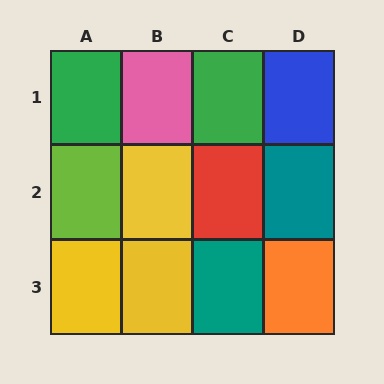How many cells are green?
2 cells are green.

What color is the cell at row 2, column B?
Yellow.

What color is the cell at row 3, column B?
Yellow.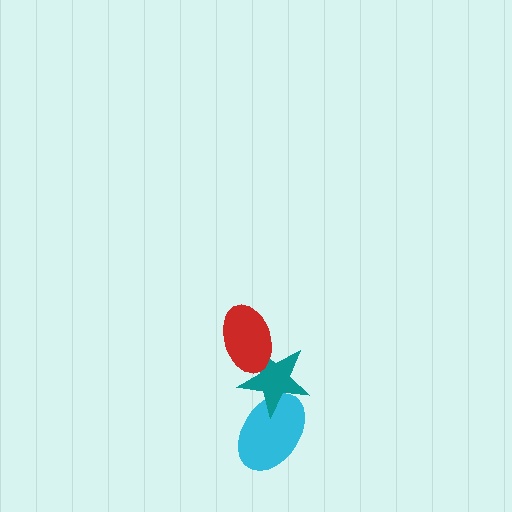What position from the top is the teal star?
The teal star is 2nd from the top.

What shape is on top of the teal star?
The red ellipse is on top of the teal star.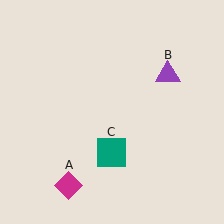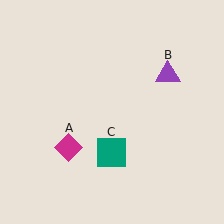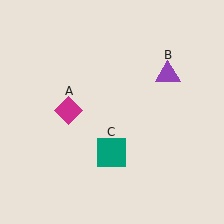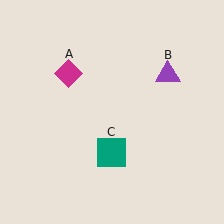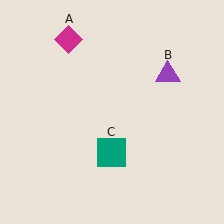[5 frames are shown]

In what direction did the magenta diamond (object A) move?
The magenta diamond (object A) moved up.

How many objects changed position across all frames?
1 object changed position: magenta diamond (object A).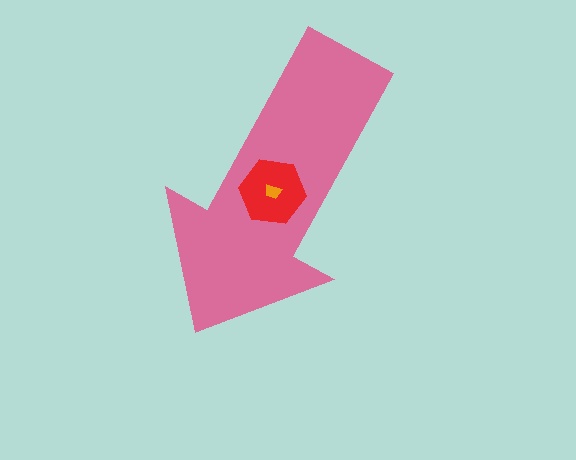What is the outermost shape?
The pink arrow.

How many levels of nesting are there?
3.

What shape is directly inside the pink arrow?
The red hexagon.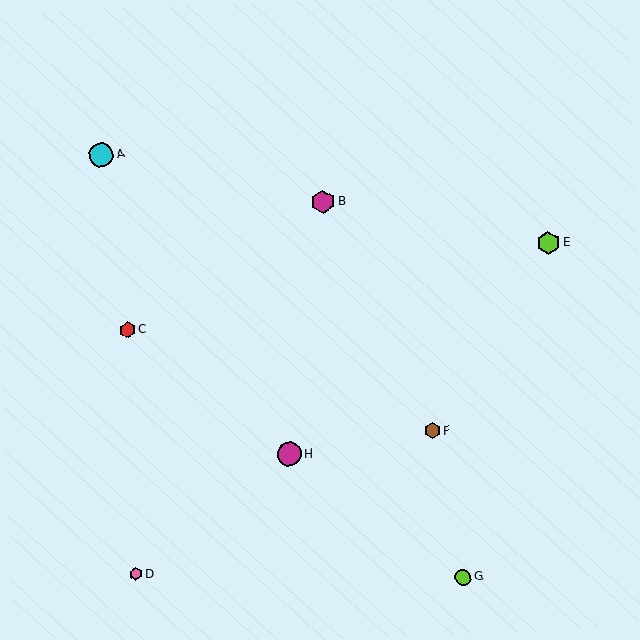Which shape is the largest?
The cyan circle (labeled A) is the largest.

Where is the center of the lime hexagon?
The center of the lime hexagon is at (548, 243).